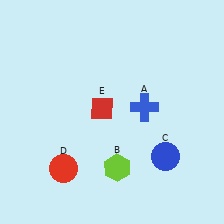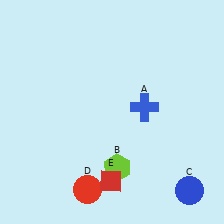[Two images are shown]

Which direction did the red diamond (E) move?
The red diamond (E) moved down.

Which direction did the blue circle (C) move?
The blue circle (C) moved down.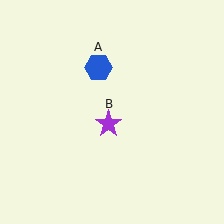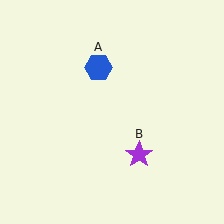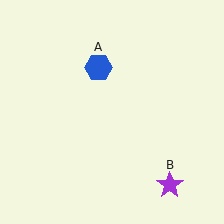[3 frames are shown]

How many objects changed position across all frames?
1 object changed position: purple star (object B).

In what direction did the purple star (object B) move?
The purple star (object B) moved down and to the right.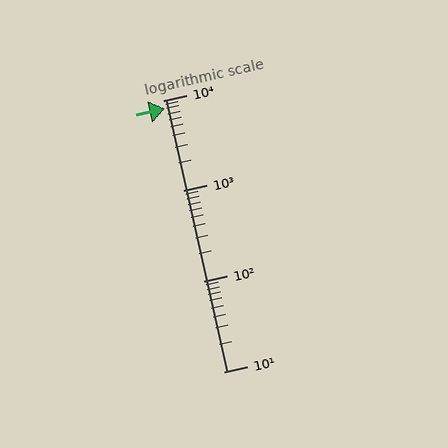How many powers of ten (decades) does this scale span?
The scale spans 3 decades, from 10 to 10000.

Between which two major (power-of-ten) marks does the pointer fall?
The pointer is between 1000 and 10000.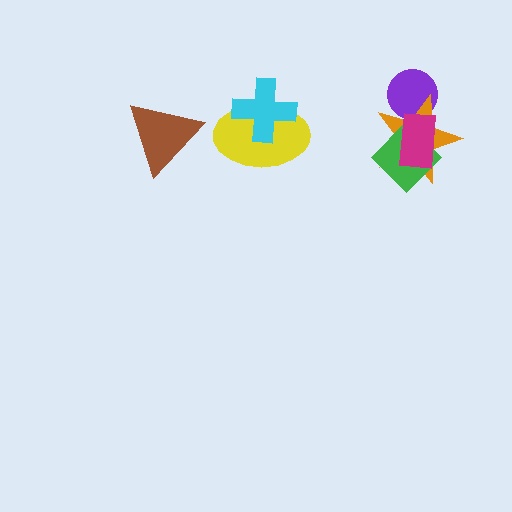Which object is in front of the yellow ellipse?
The cyan cross is in front of the yellow ellipse.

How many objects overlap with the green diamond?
2 objects overlap with the green diamond.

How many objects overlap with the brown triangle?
0 objects overlap with the brown triangle.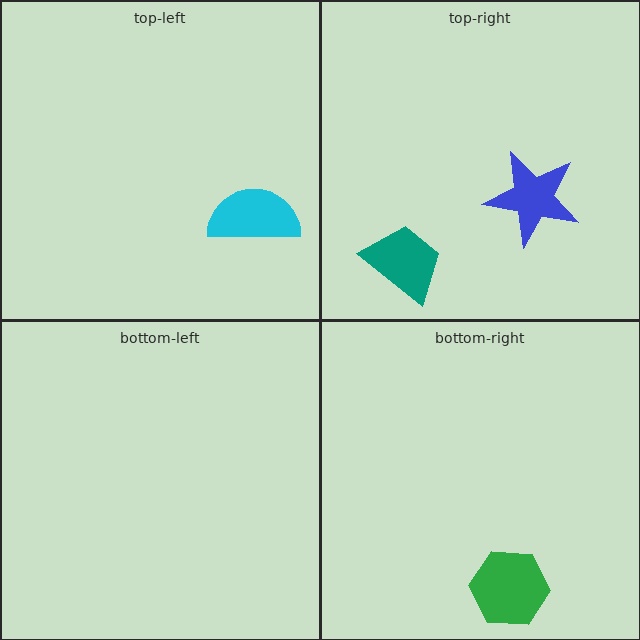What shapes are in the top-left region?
The cyan semicircle.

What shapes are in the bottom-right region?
The green hexagon.